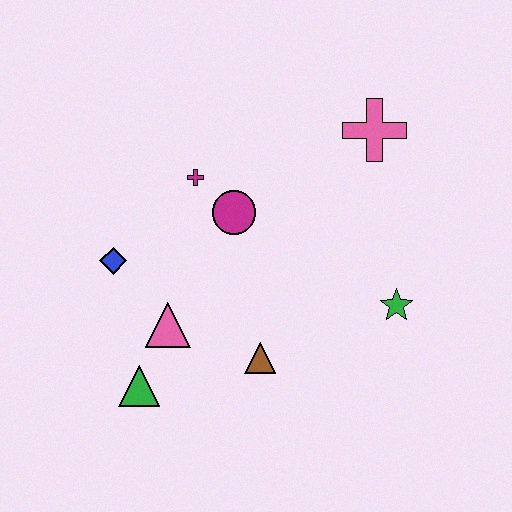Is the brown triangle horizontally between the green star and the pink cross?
No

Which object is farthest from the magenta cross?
The green star is farthest from the magenta cross.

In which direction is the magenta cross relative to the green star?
The magenta cross is to the left of the green star.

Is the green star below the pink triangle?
No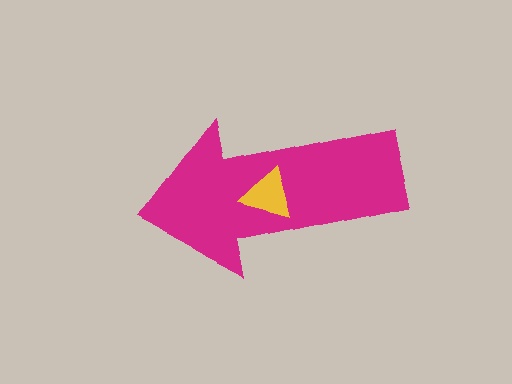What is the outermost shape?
The magenta arrow.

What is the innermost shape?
The yellow triangle.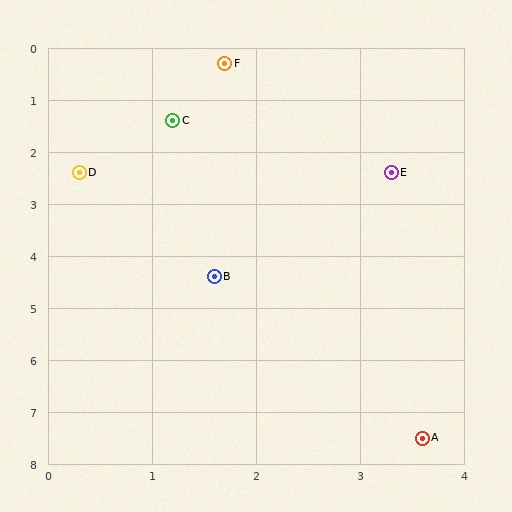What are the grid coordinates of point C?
Point C is at approximately (1.2, 1.4).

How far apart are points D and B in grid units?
Points D and B are about 2.4 grid units apart.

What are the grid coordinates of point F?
Point F is at approximately (1.7, 0.3).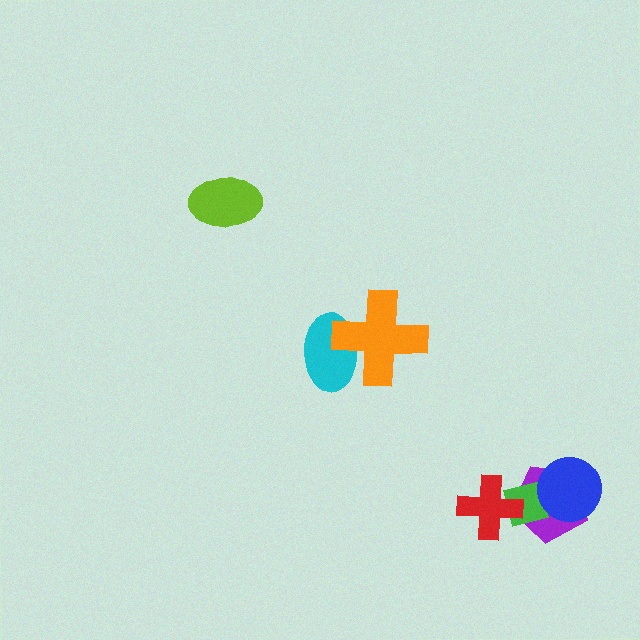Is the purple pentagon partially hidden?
Yes, it is partially covered by another shape.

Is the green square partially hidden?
Yes, it is partially covered by another shape.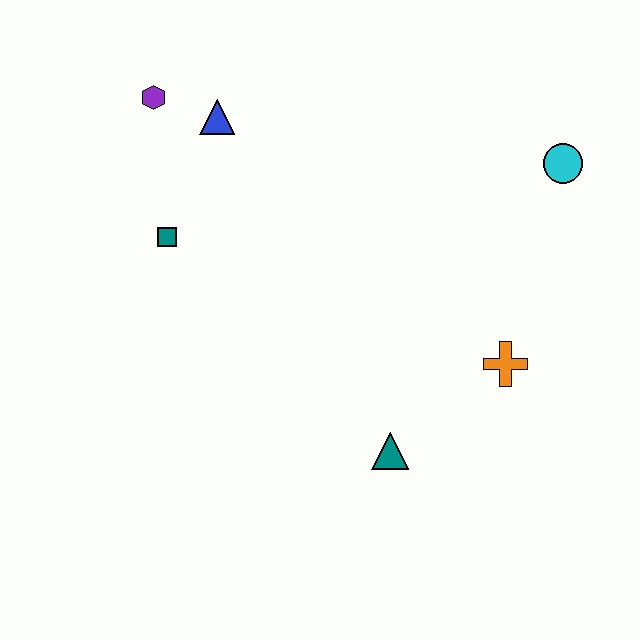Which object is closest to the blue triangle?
The purple hexagon is closest to the blue triangle.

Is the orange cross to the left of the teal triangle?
No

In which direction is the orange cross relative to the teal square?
The orange cross is to the right of the teal square.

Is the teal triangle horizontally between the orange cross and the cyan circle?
No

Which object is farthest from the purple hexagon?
The orange cross is farthest from the purple hexagon.